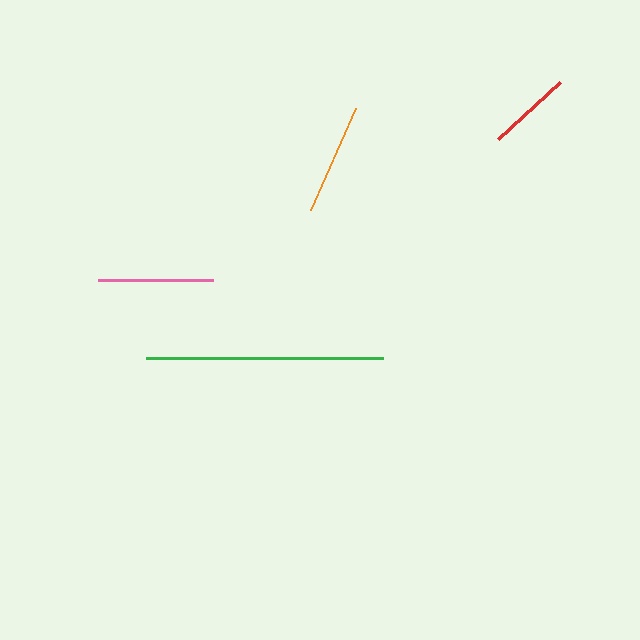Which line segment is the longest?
The green line is the longest at approximately 237 pixels.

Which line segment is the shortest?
The red line is the shortest at approximately 84 pixels.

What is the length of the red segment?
The red segment is approximately 84 pixels long.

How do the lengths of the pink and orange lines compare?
The pink and orange lines are approximately the same length.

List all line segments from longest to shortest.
From longest to shortest: green, pink, orange, red.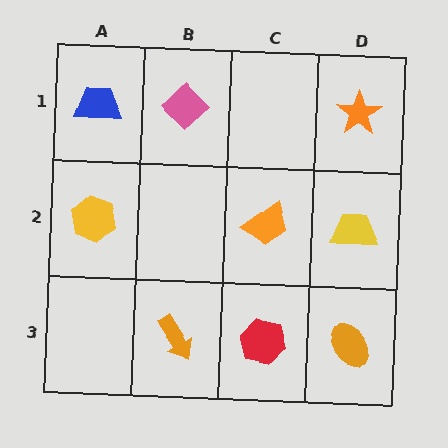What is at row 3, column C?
A red hexagon.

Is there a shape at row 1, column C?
No, that cell is empty.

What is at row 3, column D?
An orange ellipse.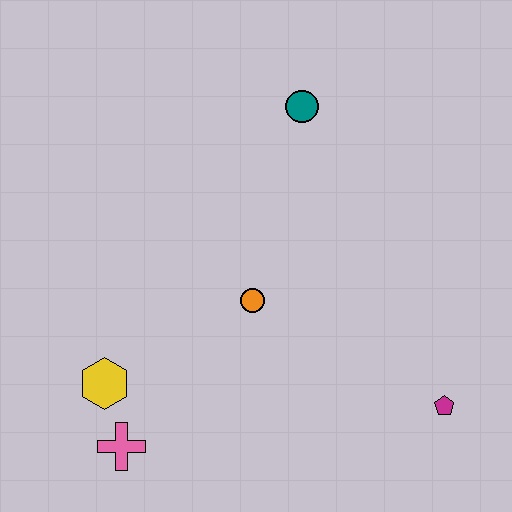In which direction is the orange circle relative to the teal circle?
The orange circle is below the teal circle.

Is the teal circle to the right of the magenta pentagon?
No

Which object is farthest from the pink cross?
The teal circle is farthest from the pink cross.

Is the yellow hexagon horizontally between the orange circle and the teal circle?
No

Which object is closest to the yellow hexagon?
The pink cross is closest to the yellow hexagon.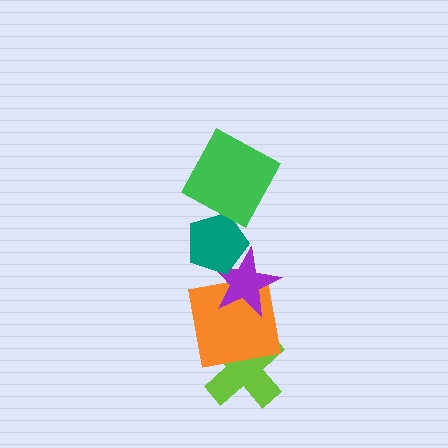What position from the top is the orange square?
The orange square is 4th from the top.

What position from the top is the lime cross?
The lime cross is 5th from the top.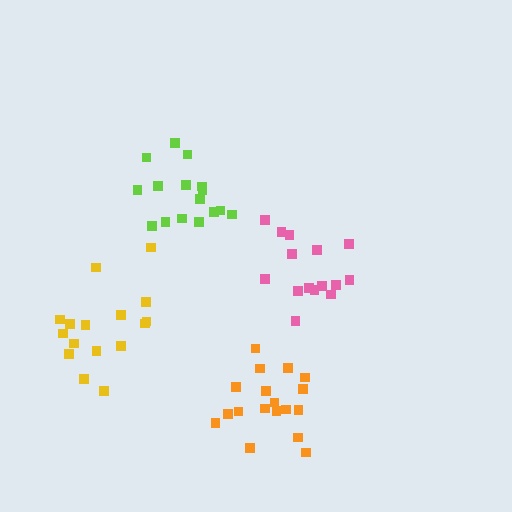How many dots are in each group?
Group 1: 16 dots, Group 2: 16 dots, Group 3: 15 dots, Group 4: 18 dots (65 total).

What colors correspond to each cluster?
The clusters are colored: yellow, lime, pink, orange.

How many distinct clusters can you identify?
There are 4 distinct clusters.